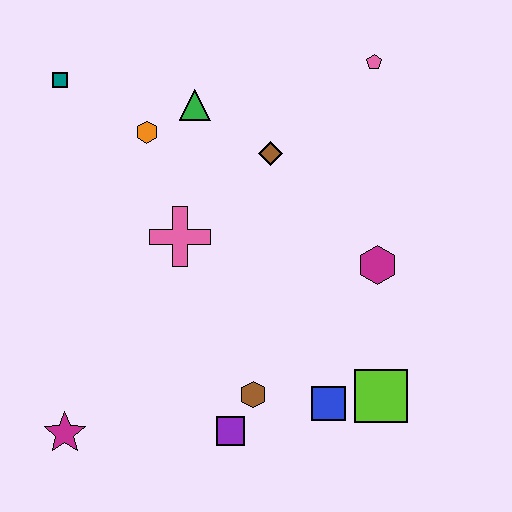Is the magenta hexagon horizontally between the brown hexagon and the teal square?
No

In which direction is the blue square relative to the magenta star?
The blue square is to the right of the magenta star.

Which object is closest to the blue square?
The lime square is closest to the blue square.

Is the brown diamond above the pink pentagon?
No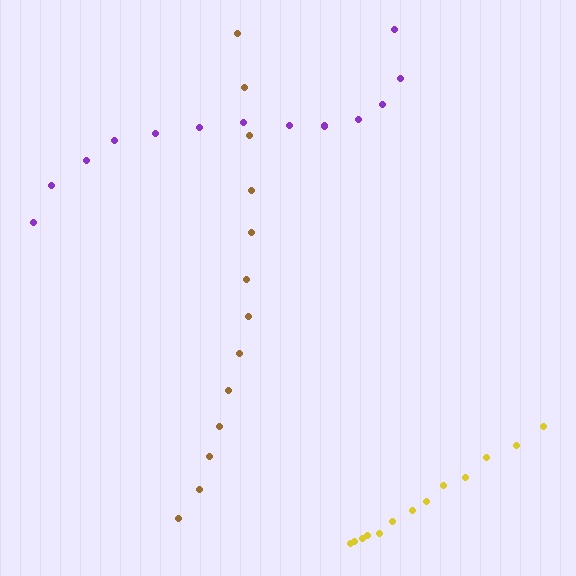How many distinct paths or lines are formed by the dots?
There are 3 distinct paths.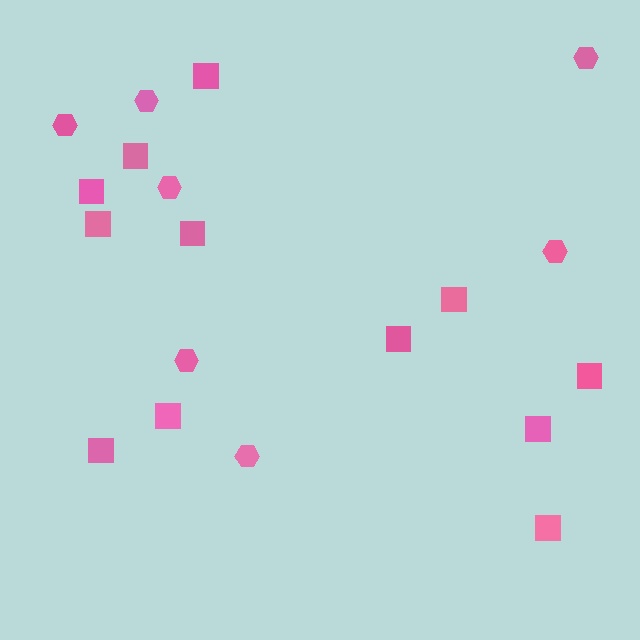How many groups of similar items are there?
There are 2 groups: one group of hexagons (7) and one group of squares (12).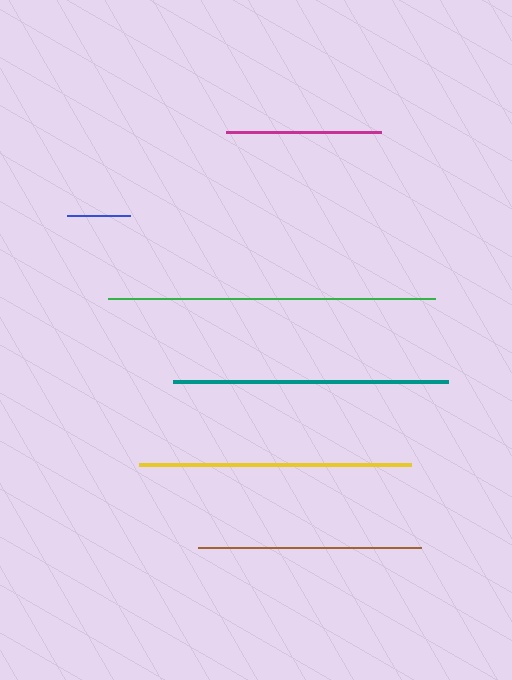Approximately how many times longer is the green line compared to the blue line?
The green line is approximately 5.2 times the length of the blue line.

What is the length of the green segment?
The green segment is approximately 327 pixels long.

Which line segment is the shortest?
The blue line is the shortest at approximately 63 pixels.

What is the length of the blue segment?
The blue segment is approximately 63 pixels long.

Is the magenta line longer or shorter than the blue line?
The magenta line is longer than the blue line.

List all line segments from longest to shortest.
From longest to shortest: green, teal, yellow, brown, magenta, blue.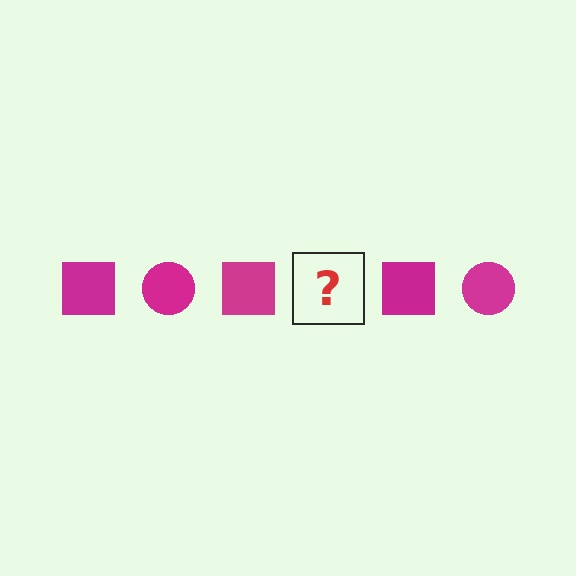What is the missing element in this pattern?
The missing element is a magenta circle.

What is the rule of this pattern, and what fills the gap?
The rule is that the pattern cycles through square, circle shapes in magenta. The gap should be filled with a magenta circle.